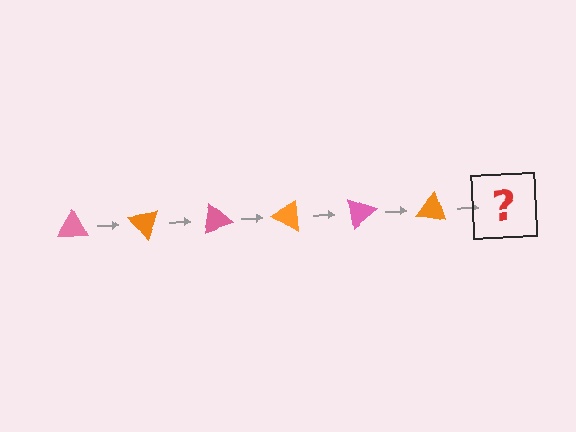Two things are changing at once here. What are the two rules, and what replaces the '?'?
The two rules are that it rotates 50 degrees each step and the color cycles through pink and orange. The '?' should be a pink triangle, rotated 300 degrees from the start.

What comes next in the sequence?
The next element should be a pink triangle, rotated 300 degrees from the start.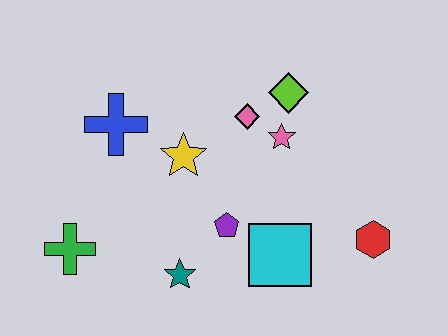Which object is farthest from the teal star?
The lime diamond is farthest from the teal star.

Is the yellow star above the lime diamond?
No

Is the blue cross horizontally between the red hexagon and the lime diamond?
No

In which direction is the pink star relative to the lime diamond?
The pink star is below the lime diamond.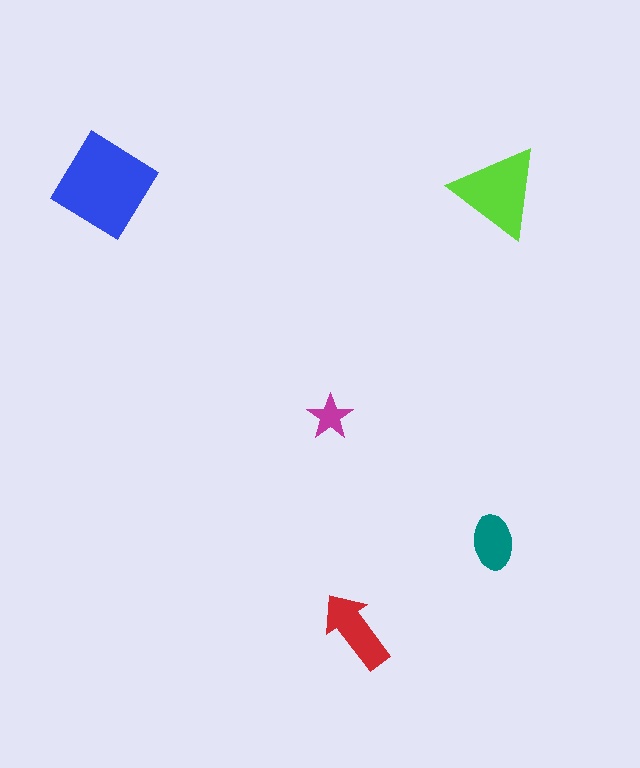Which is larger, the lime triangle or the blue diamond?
The blue diamond.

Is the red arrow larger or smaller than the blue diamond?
Smaller.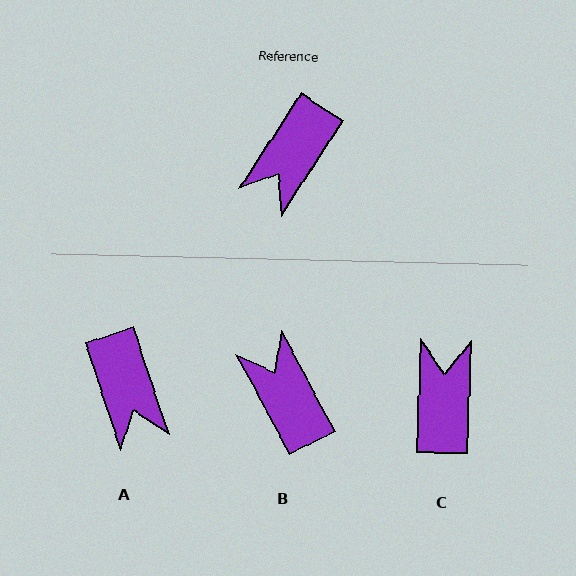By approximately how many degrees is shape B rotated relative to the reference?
Approximately 119 degrees clockwise.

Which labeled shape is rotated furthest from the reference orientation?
C, about 149 degrees away.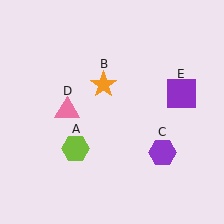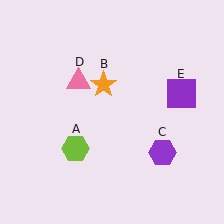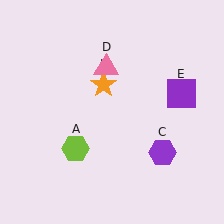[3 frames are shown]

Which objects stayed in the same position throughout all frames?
Lime hexagon (object A) and orange star (object B) and purple hexagon (object C) and purple square (object E) remained stationary.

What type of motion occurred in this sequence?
The pink triangle (object D) rotated clockwise around the center of the scene.